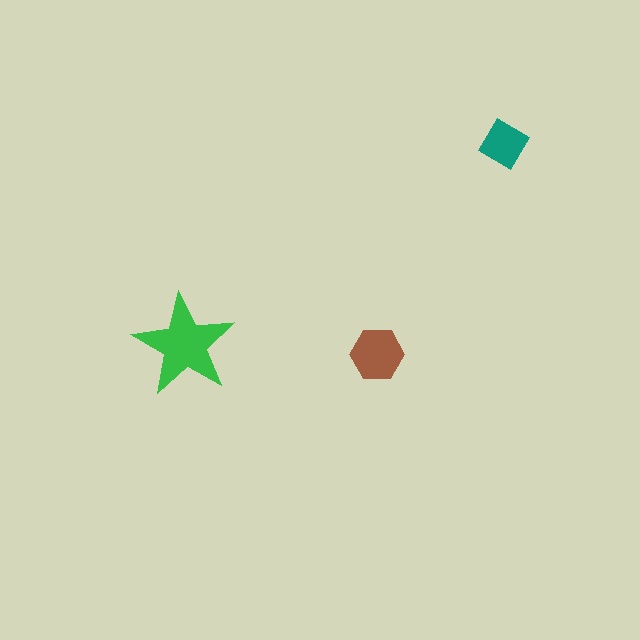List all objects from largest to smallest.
The green star, the brown hexagon, the teal diamond.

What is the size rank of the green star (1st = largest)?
1st.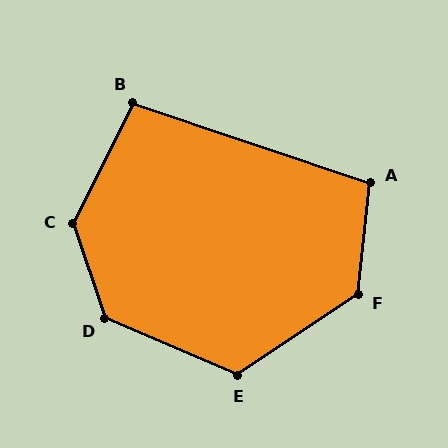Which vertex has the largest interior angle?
C, at approximately 134 degrees.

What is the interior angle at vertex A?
Approximately 103 degrees (obtuse).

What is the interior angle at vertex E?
Approximately 123 degrees (obtuse).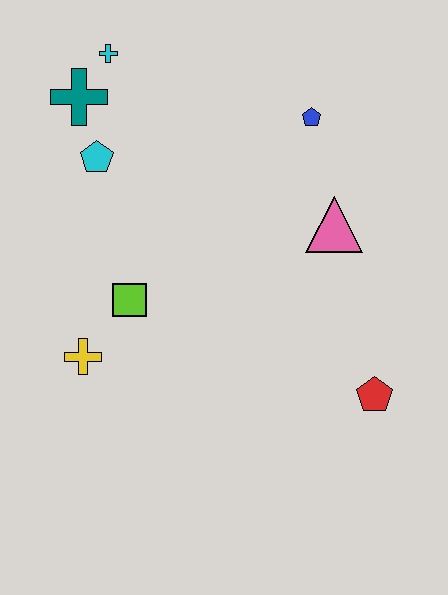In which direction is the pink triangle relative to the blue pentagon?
The pink triangle is below the blue pentagon.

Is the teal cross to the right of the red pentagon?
No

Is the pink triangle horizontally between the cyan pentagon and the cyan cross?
No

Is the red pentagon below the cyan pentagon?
Yes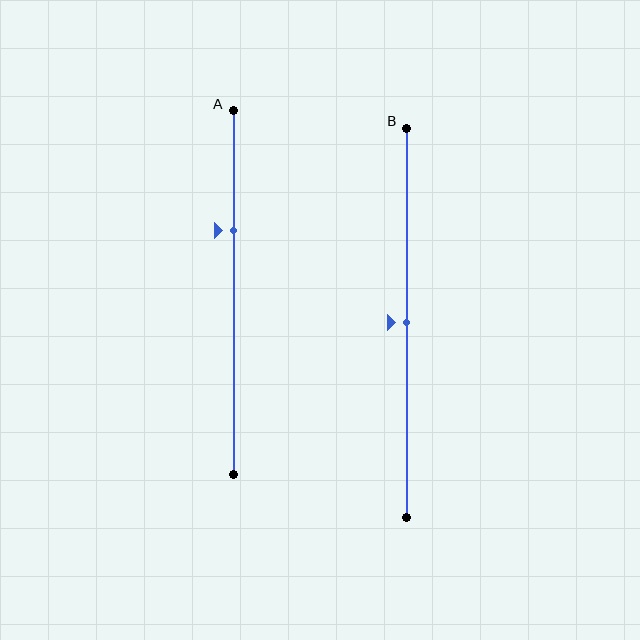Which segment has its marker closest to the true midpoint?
Segment B has its marker closest to the true midpoint.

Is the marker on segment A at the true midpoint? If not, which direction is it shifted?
No, the marker on segment A is shifted upward by about 17% of the segment length.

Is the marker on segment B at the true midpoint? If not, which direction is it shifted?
Yes, the marker on segment B is at the true midpoint.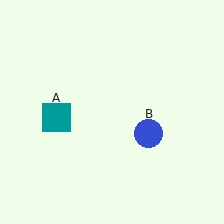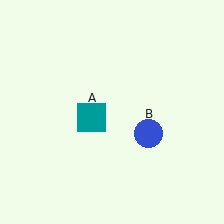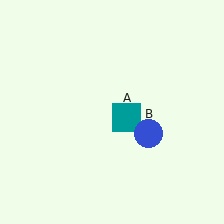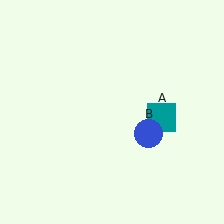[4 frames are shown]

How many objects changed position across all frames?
1 object changed position: teal square (object A).